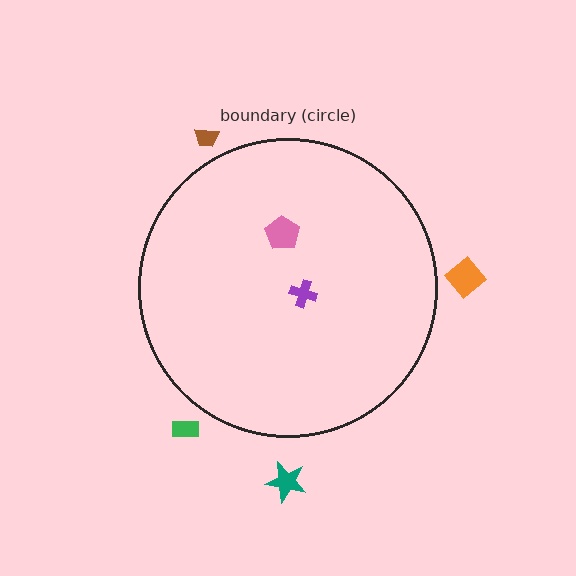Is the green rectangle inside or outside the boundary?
Outside.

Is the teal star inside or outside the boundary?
Outside.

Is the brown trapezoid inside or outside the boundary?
Outside.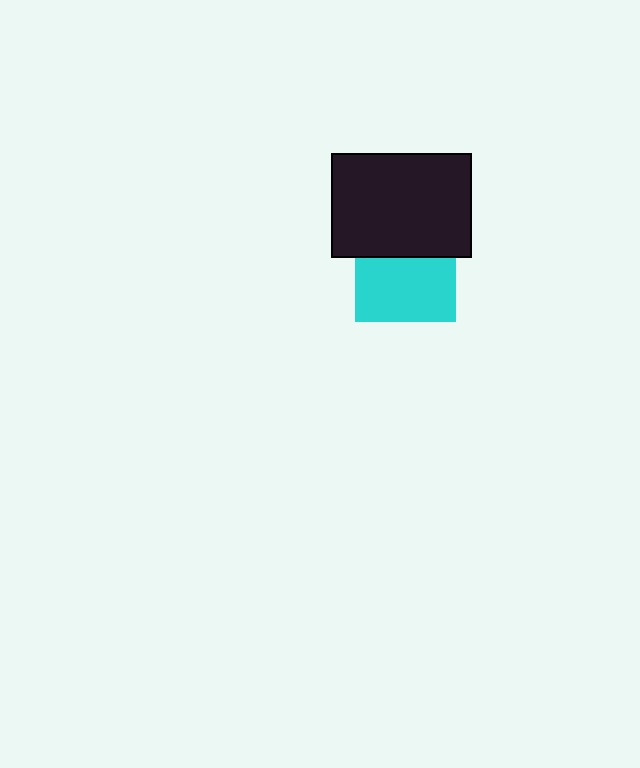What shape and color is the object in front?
The object in front is a black rectangle.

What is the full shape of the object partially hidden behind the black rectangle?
The partially hidden object is a cyan square.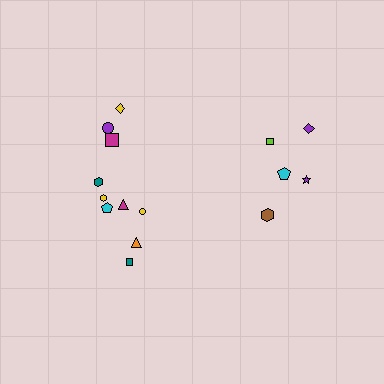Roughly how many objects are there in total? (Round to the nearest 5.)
Roughly 15 objects in total.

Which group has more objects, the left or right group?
The left group.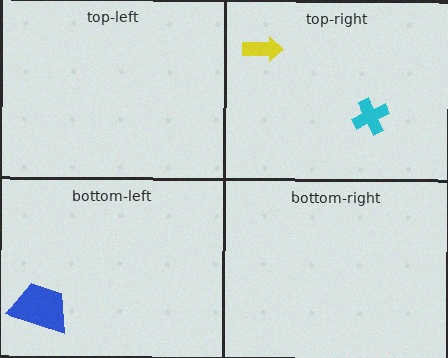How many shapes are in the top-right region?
2.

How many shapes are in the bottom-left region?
1.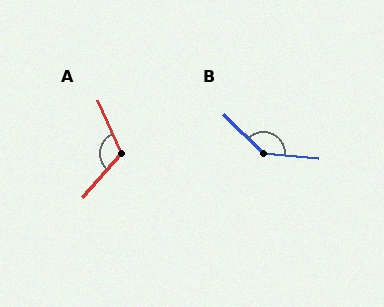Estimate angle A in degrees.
Approximately 114 degrees.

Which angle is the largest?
B, at approximately 140 degrees.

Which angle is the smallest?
A, at approximately 114 degrees.